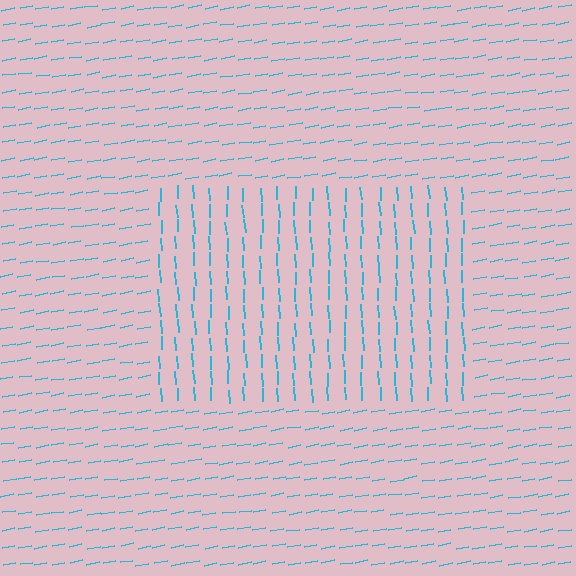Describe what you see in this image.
The image is filled with small cyan line segments. A rectangle region in the image has lines oriented differently from the surrounding lines, creating a visible texture boundary.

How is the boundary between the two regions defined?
The boundary is defined purely by a change in line orientation (approximately 83 degrees difference). All lines are the same color and thickness.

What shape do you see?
I see a rectangle.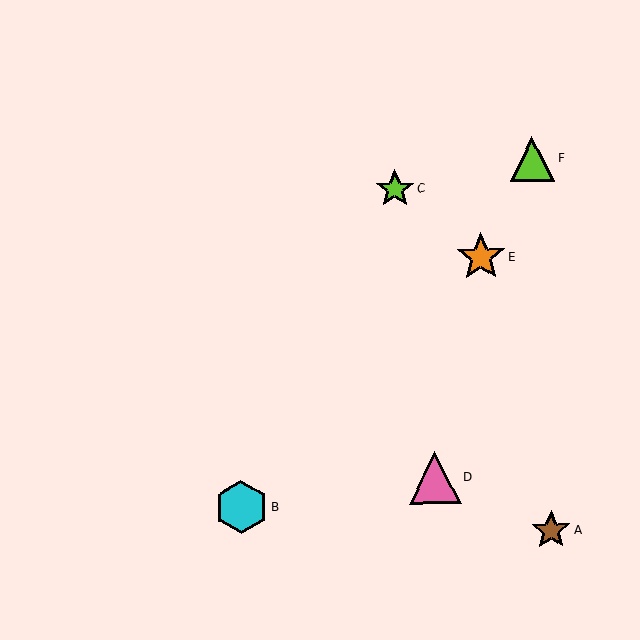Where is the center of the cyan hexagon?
The center of the cyan hexagon is at (242, 507).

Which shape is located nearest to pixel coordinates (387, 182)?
The lime star (labeled C) at (395, 189) is nearest to that location.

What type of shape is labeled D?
Shape D is a pink triangle.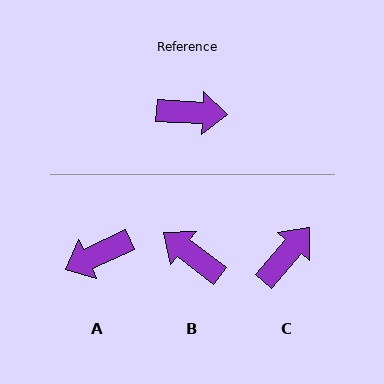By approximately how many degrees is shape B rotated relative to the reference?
Approximately 146 degrees counter-clockwise.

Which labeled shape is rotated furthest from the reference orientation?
A, about 152 degrees away.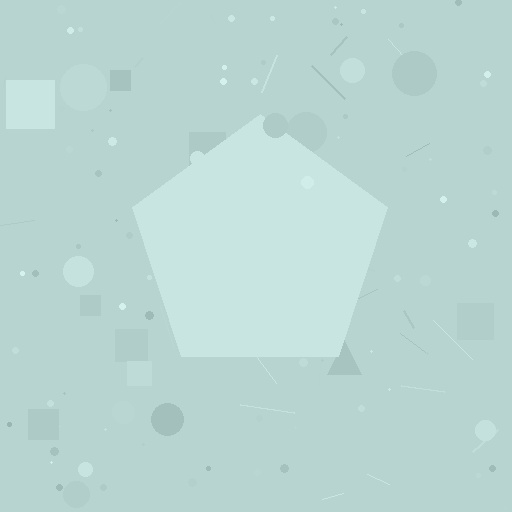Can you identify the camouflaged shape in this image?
The camouflaged shape is a pentagon.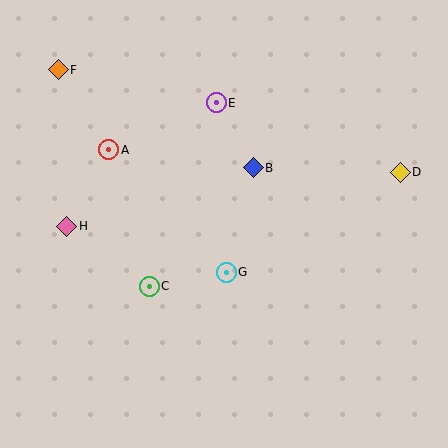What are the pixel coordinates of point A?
Point A is at (109, 150).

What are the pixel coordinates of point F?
Point F is at (58, 70).